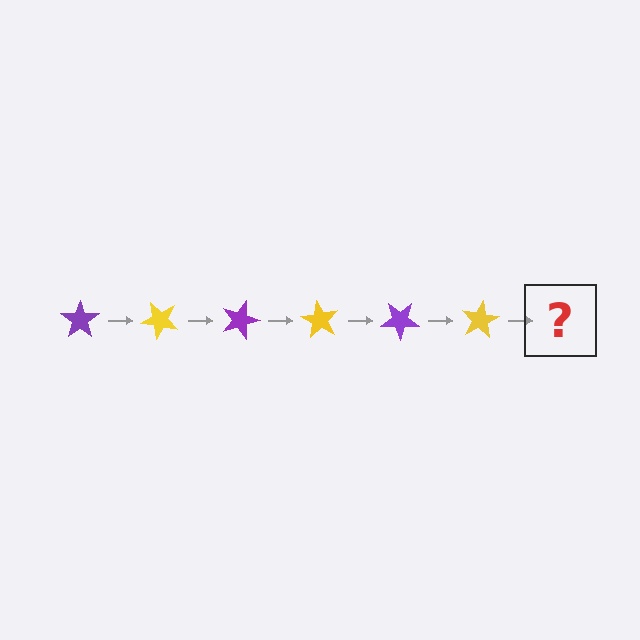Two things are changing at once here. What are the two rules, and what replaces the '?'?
The two rules are that it rotates 45 degrees each step and the color cycles through purple and yellow. The '?' should be a purple star, rotated 270 degrees from the start.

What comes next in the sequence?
The next element should be a purple star, rotated 270 degrees from the start.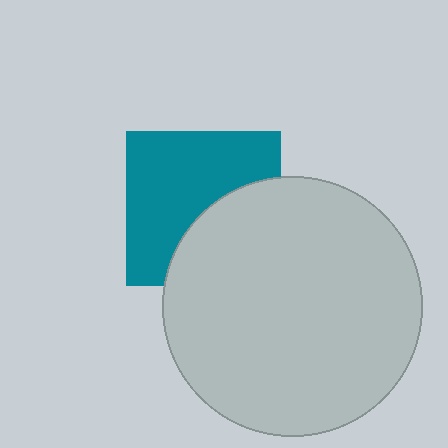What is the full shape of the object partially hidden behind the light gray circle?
The partially hidden object is a teal square.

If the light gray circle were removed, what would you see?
You would see the complete teal square.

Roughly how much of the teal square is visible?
About half of it is visible (roughly 61%).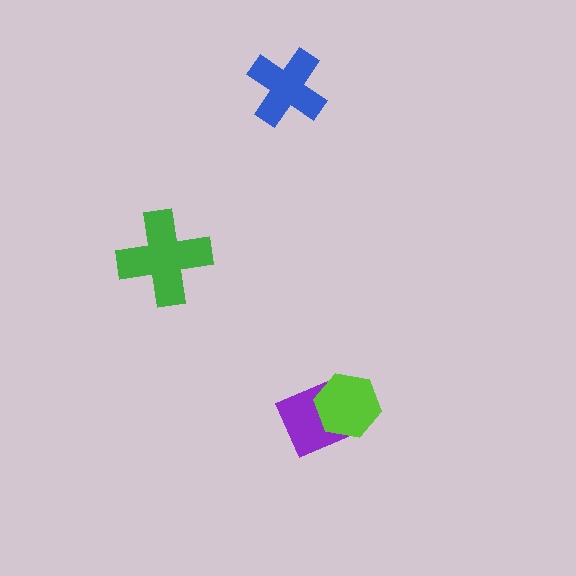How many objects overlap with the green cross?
0 objects overlap with the green cross.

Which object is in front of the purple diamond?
The lime hexagon is in front of the purple diamond.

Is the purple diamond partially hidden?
Yes, it is partially covered by another shape.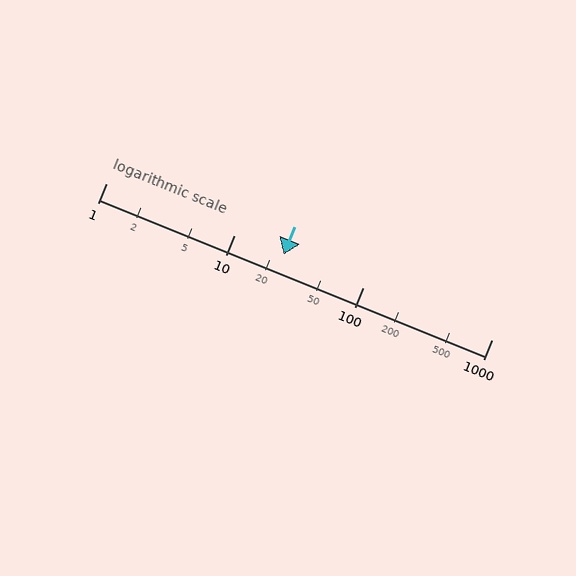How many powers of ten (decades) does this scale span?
The scale spans 3 decades, from 1 to 1000.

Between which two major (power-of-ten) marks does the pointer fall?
The pointer is between 10 and 100.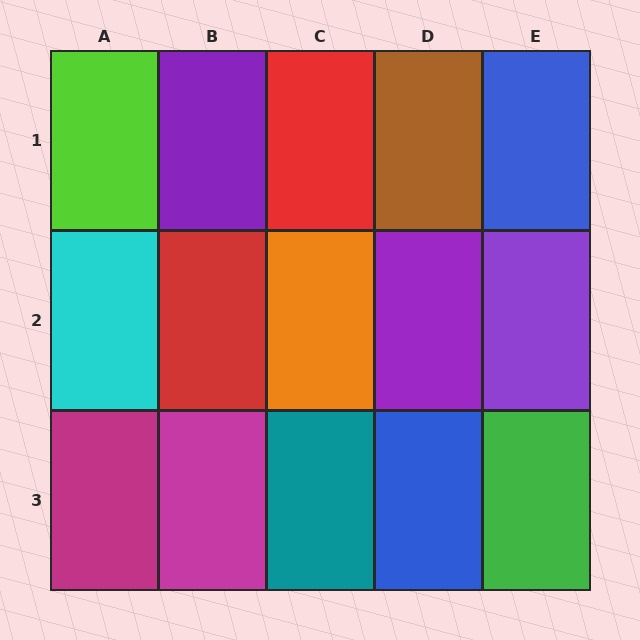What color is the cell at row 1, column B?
Purple.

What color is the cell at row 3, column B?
Magenta.